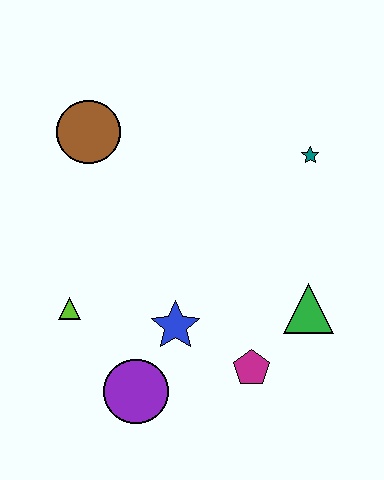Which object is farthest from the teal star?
The purple circle is farthest from the teal star.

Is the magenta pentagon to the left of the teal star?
Yes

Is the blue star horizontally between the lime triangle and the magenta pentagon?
Yes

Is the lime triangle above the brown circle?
No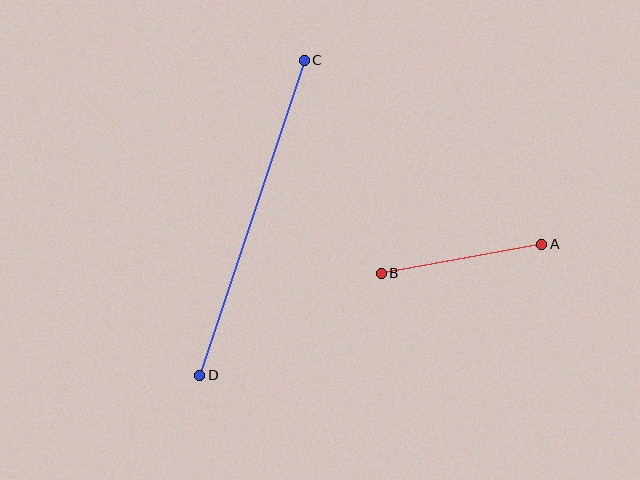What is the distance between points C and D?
The distance is approximately 332 pixels.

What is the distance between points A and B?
The distance is approximately 163 pixels.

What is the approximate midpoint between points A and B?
The midpoint is at approximately (462, 259) pixels.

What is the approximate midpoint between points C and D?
The midpoint is at approximately (252, 218) pixels.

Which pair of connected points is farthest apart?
Points C and D are farthest apart.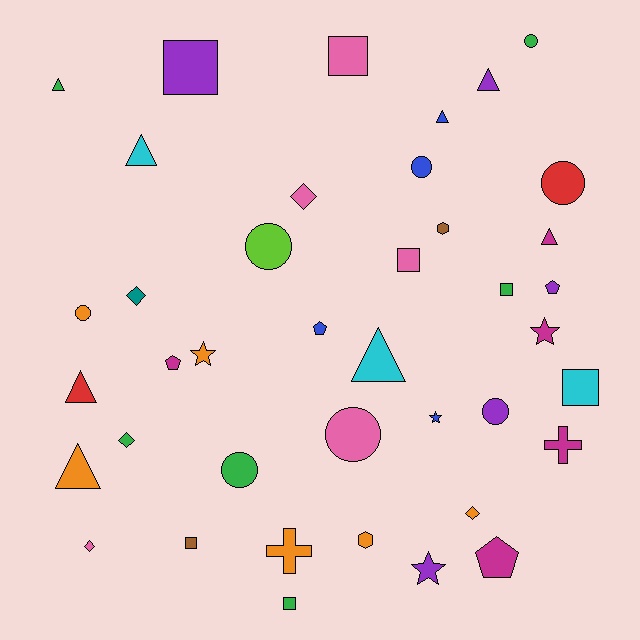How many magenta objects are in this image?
There are 5 magenta objects.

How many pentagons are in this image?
There are 4 pentagons.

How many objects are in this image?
There are 40 objects.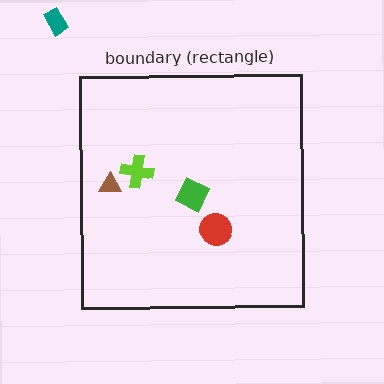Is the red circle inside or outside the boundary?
Inside.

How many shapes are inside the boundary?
4 inside, 1 outside.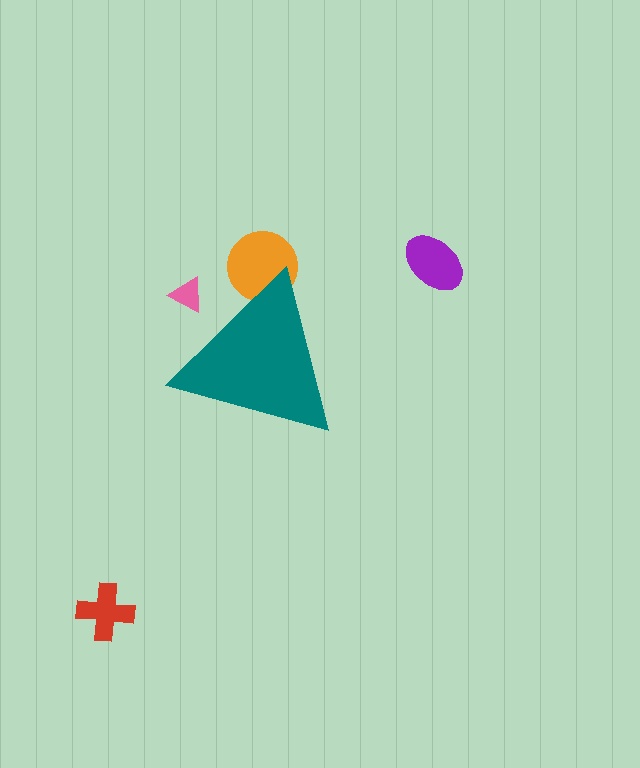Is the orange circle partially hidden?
Yes, the orange circle is partially hidden behind the teal triangle.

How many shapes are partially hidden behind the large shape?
2 shapes are partially hidden.